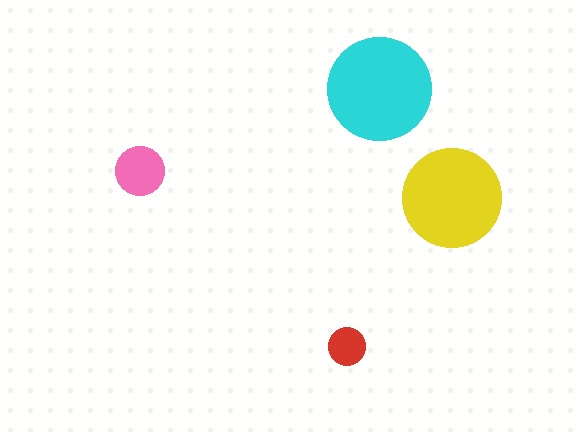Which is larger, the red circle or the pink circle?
The pink one.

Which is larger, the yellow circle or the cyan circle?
The cyan one.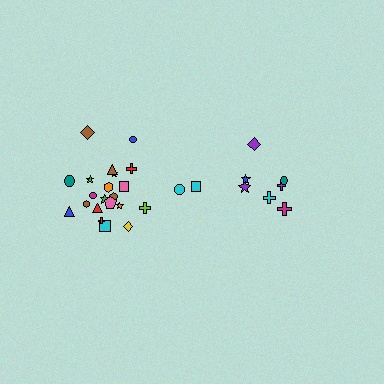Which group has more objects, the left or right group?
The left group.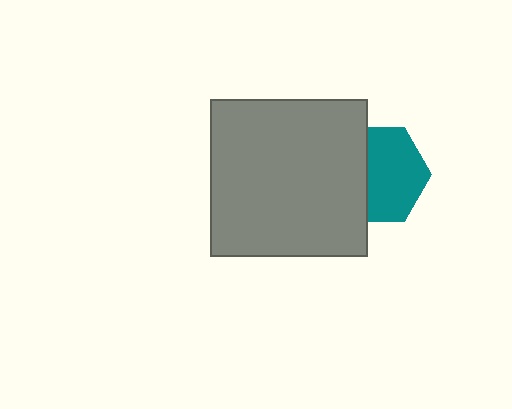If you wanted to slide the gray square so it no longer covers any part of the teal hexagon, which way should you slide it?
Slide it left — that is the most direct way to separate the two shapes.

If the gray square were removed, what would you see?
You would see the complete teal hexagon.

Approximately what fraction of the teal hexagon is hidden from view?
Roughly 38% of the teal hexagon is hidden behind the gray square.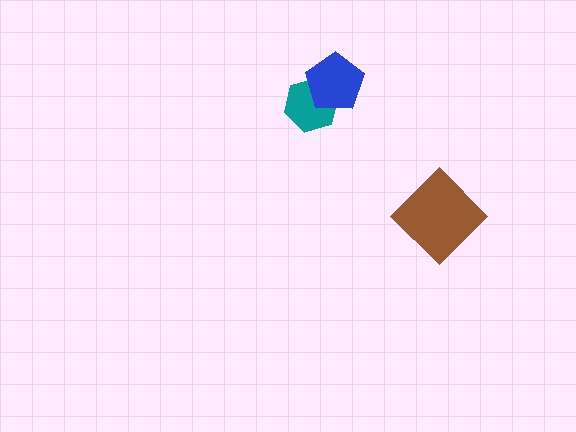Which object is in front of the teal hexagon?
The blue pentagon is in front of the teal hexagon.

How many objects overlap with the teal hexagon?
1 object overlaps with the teal hexagon.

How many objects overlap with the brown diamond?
0 objects overlap with the brown diamond.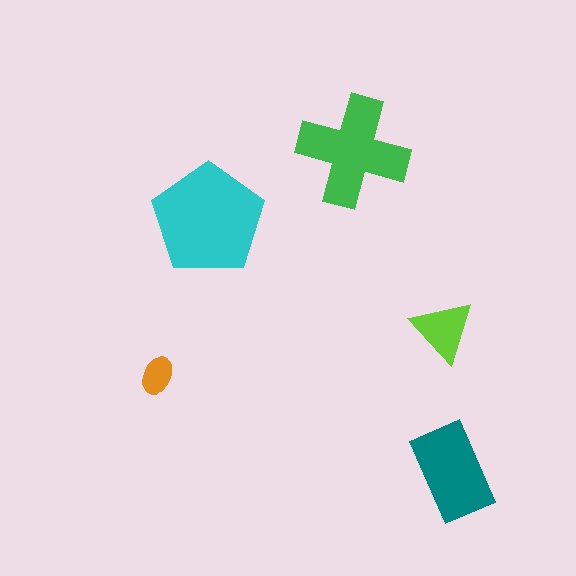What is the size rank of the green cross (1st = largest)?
2nd.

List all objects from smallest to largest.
The orange ellipse, the lime triangle, the teal rectangle, the green cross, the cyan pentagon.